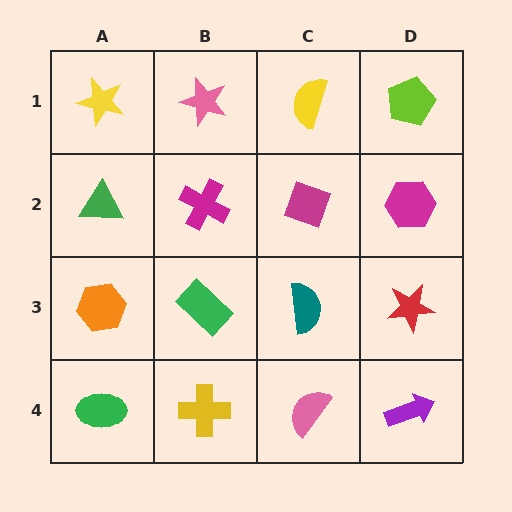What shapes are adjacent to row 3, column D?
A magenta hexagon (row 2, column D), a purple arrow (row 4, column D), a teal semicircle (row 3, column C).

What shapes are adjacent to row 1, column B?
A magenta cross (row 2, column B), a yellow star (row 1, column A), a yellow semicircle (row 1, column C).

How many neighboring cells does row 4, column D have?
2.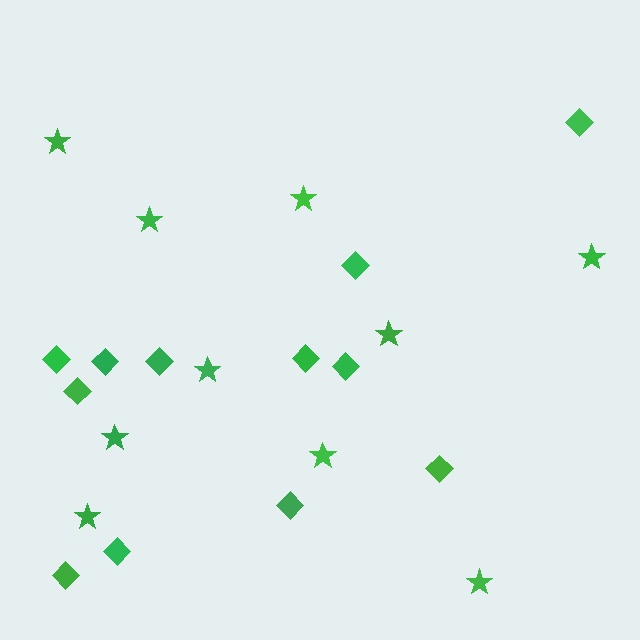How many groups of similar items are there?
There are 2 groups: one group of diamonds (12) and one group of stars (10).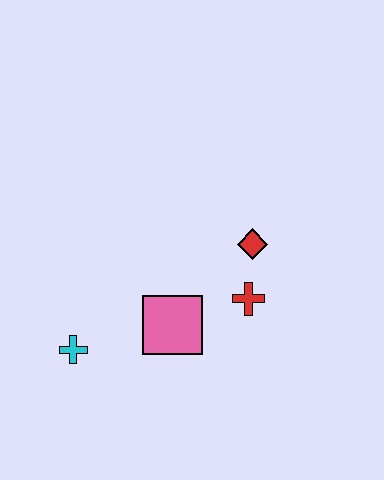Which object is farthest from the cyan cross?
The red diamond is farthest from the cyan cross.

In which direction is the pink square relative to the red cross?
The pink square is to the left of the red cross.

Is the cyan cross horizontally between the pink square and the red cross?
No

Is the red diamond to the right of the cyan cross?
Yes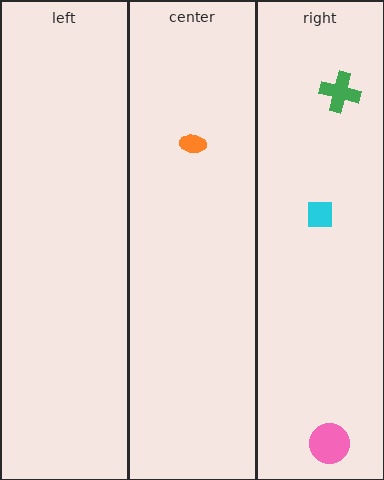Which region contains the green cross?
The right region.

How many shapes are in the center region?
1.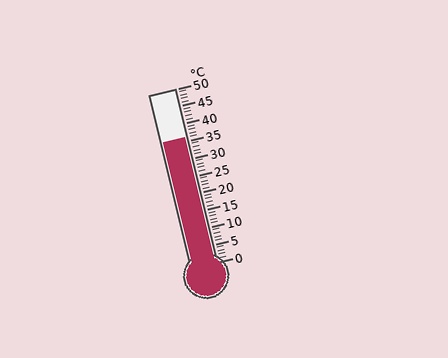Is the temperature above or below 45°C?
The temperature is below 45°C.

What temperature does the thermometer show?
The thermometer shows approximately 36°C.